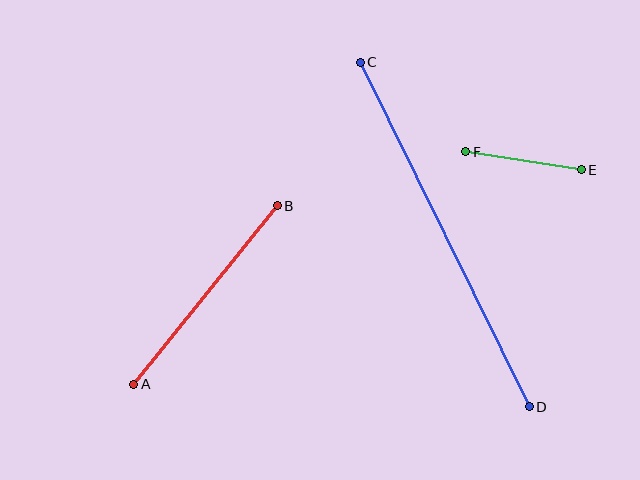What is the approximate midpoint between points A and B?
The midpoint is at approximately (206, 295) pixels.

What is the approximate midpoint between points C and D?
The midpoint is at approximately (445, 235) pixels.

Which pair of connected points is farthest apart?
Points C and D are farthest apart.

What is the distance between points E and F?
The distance is approximately 117 pixels.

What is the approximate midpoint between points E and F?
The midpoint is at approximately (523, 161) pixels.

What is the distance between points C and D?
The distance is approximately 384 pixels.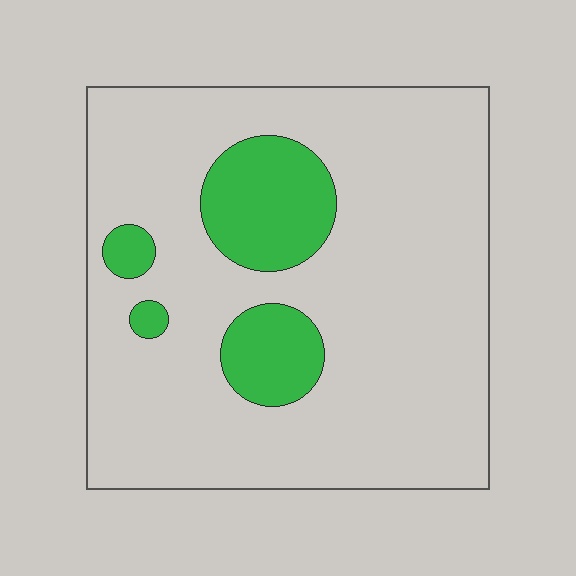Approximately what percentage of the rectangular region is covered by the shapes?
Approximately 15%.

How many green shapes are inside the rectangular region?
4.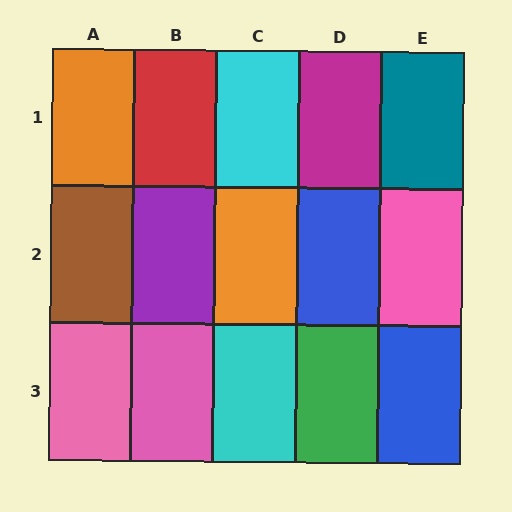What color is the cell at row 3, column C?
Cyan.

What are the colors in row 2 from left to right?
Brown, purple, orange, blue, pink.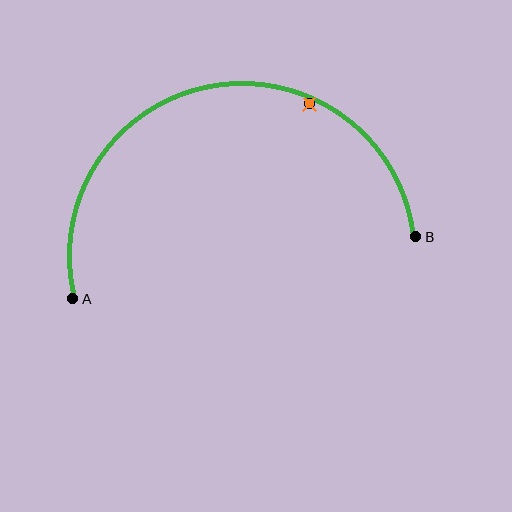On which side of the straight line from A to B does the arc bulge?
The arc bulges above the straight line connecting A and B.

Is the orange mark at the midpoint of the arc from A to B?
No — the orange mark does not lie on the arc at all. It sits slightly inside the curve.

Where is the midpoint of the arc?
The arc midpoint is the point on the curve farthest from the straight line joining A and B. It sits above that line.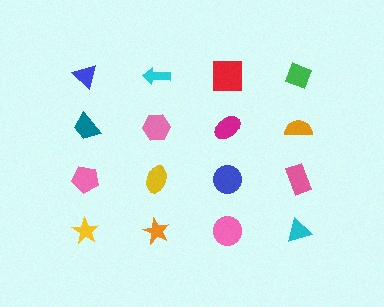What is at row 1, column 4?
A green diamond.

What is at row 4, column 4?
A cyan triangle.